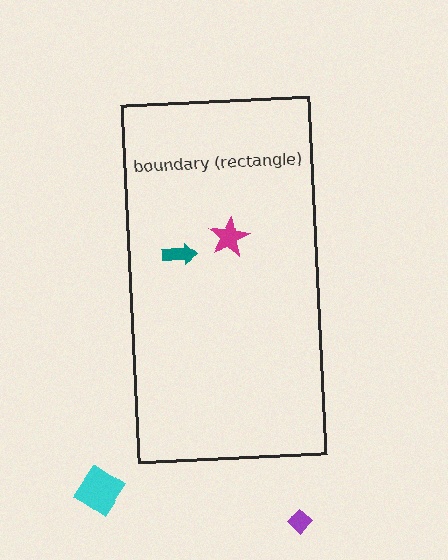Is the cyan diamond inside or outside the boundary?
Outside.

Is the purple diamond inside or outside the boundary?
Outside.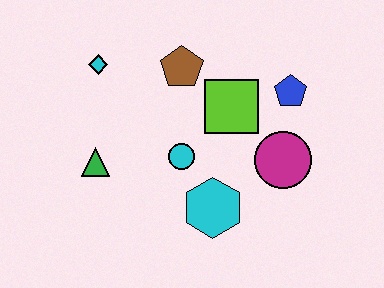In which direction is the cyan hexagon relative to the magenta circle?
The cyan hexagon is to the left of the magenta circle.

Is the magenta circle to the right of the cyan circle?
Yes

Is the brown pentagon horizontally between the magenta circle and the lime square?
No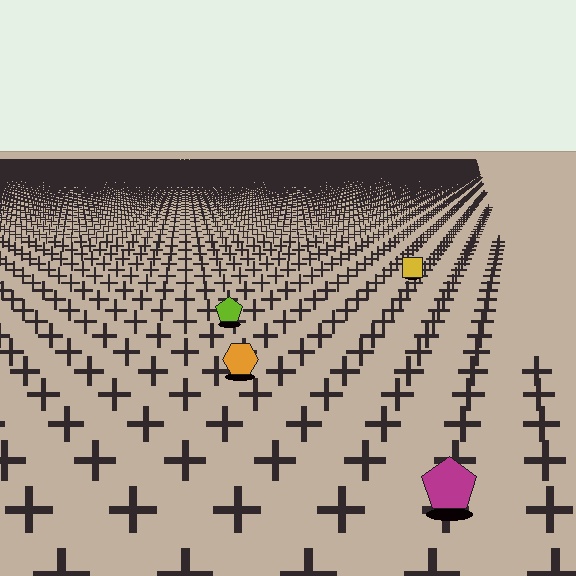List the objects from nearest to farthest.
From nearest to farthest: the magenta pentagon, the orange hexagon, the lime pentagon, the yellow square.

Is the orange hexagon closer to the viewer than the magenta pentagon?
No. The magenta pentagon is closer — you can tell from the texture gradient: the ground texture is coarser near it.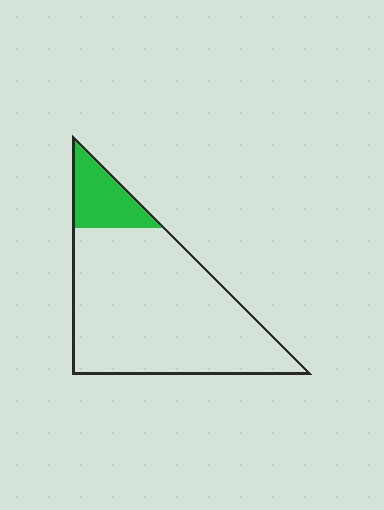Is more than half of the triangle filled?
No.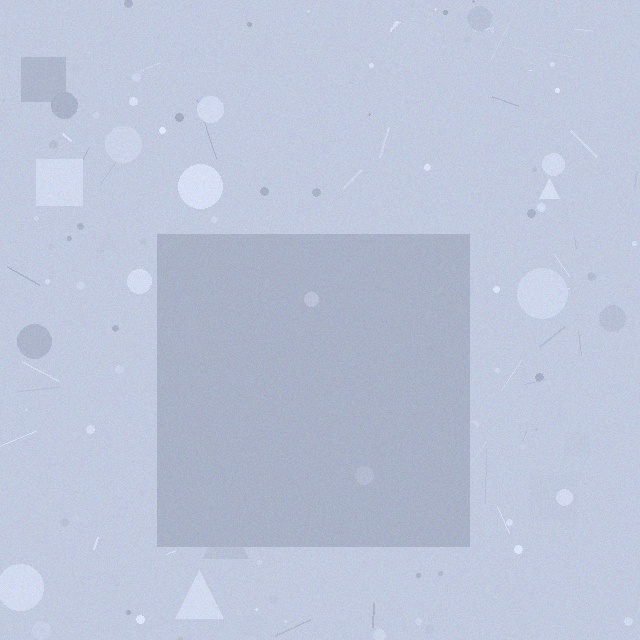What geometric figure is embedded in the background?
A square is embedded in the background.